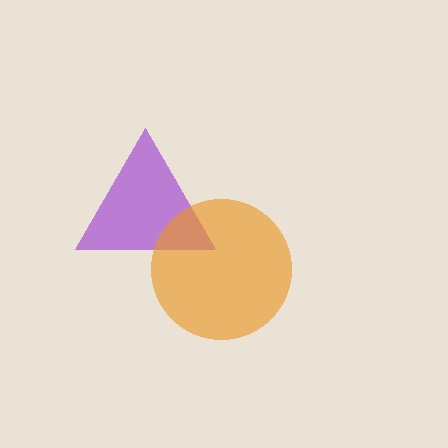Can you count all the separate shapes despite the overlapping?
Yes, there are 2 separate shapes.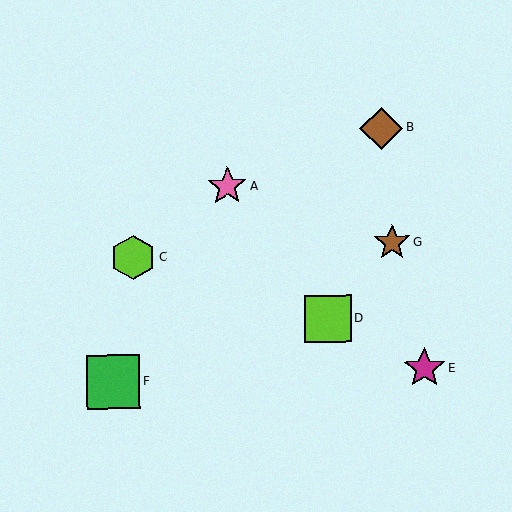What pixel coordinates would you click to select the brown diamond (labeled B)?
Click at (381, 128) to select the brown diamond B.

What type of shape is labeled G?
Shape G is a brown star.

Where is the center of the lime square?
The center of the lime square is at (328, 319).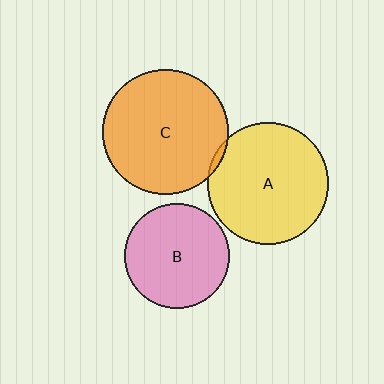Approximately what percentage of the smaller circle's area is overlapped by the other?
Approximately 5%.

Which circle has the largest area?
Circle C (orange).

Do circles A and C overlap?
Yes.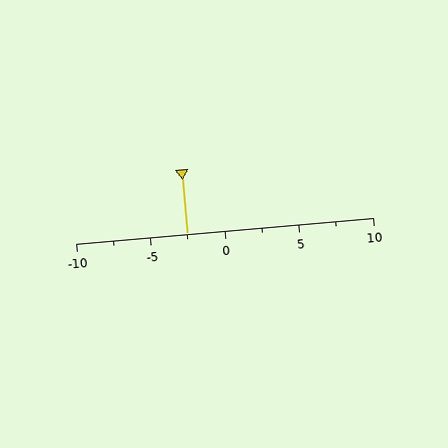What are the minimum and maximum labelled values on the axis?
The axis runs from -10 to 10.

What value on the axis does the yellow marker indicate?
The marker indicates approximately -2.5.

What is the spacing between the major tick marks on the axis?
The major ticks are spaced 5 apart.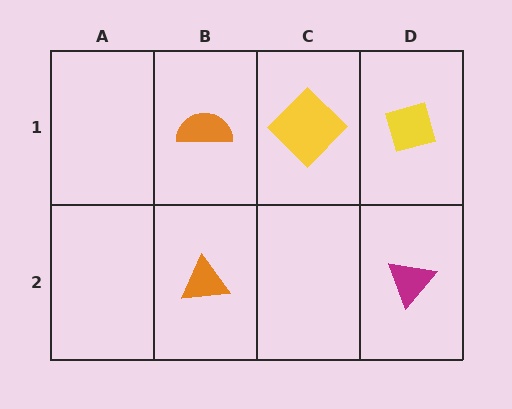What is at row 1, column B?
An orange semicircle.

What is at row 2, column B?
An orange triangle.